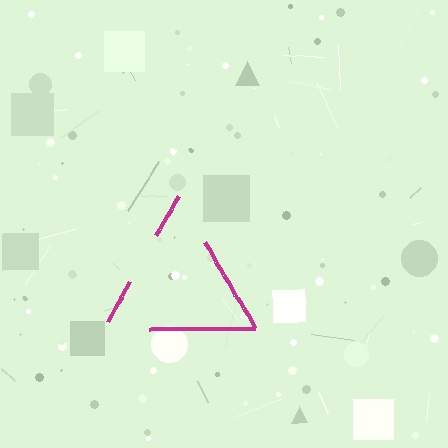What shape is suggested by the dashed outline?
The dashed outline suggests a triangle.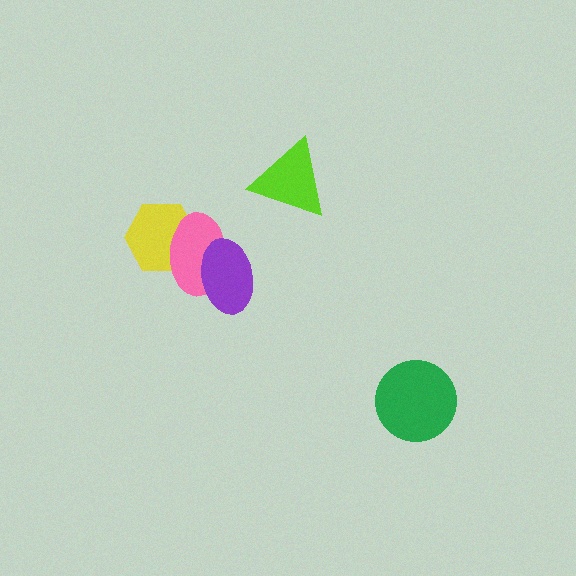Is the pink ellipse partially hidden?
Yes, it is partially covered by another shape.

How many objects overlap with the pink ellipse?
2 objects overlap with the pink ellipse.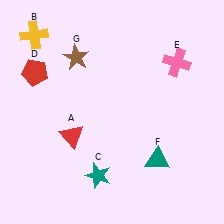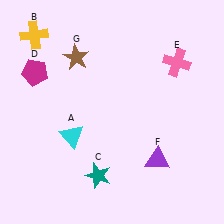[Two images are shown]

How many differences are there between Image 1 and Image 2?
There are 3 differences between the two images.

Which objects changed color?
A changed from red to cyan. D changed from red to magenta. F changed from teal to purple.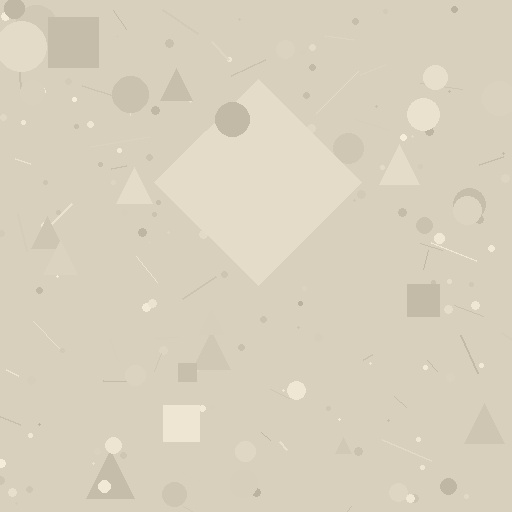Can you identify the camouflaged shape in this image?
The camouflaged shape is a diamond.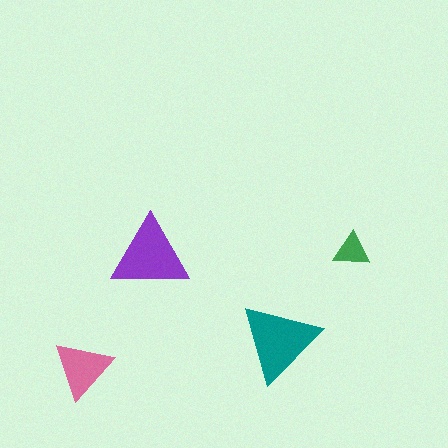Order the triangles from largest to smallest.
the teal one, the purple one, the pink one, the green one.